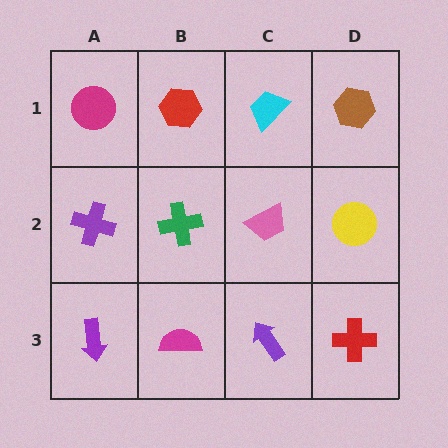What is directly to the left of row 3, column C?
A magenta semicircle.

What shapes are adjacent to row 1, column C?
A pink trapezoid (row 2, column C), a red hexagon (row 1, column B), a brown hexagon (row 1, column D).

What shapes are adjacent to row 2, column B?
A red hexagon (row 1, column B), a magenta semicircle (row 3, column B), a purple cross (row 2, column A), a pink trapezoid (row 2, column C).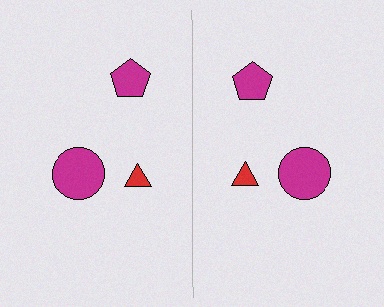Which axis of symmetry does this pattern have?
The pattern has a vertical axis of symmetry running through the center of the image.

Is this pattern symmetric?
Yes, this pattern has bilateral (reflection) symmetry.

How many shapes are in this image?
There are 6 shapes in this image.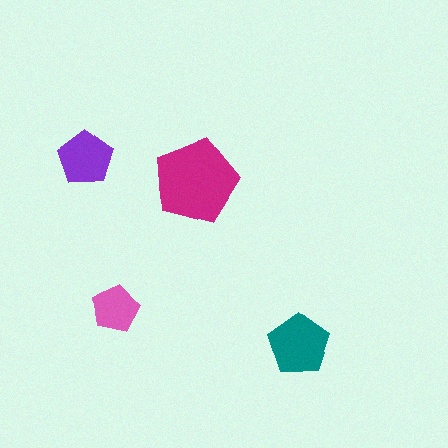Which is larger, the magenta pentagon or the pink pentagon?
The magenta one.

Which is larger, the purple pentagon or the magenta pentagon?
The magenta one.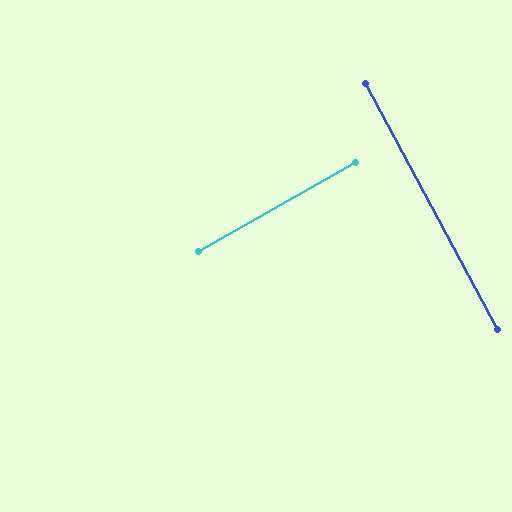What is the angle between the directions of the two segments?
Approximately 88 degrees.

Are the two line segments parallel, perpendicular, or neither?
Perpendicular — they meet at approximately 88°.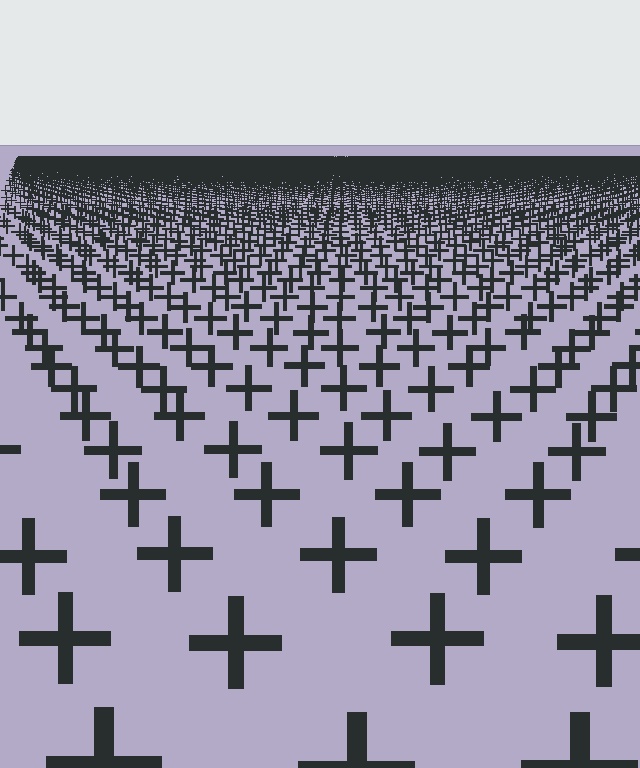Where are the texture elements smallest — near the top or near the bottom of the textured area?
Near the top.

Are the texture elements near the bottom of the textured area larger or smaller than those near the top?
Larger. Near the bottom, elements are closer to the viewer and appear at a bigger on-screen size.